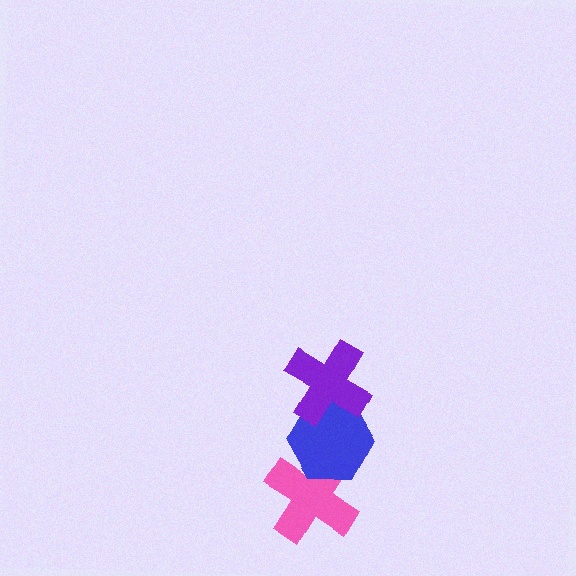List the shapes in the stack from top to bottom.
From top to bottom: the purple cross, the blue hexagon, the pink cross.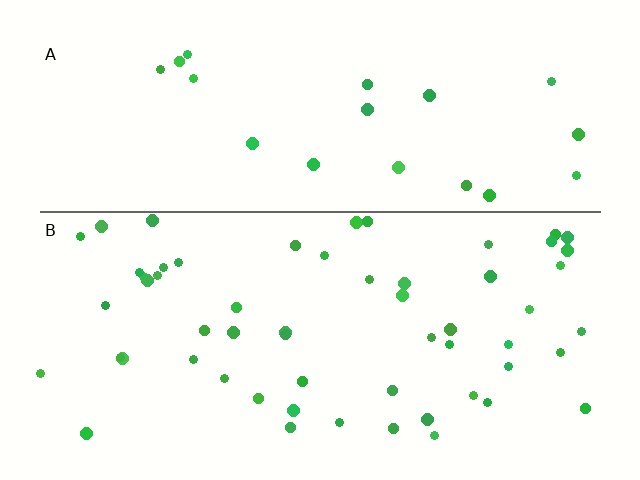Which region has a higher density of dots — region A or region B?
B (the bottom).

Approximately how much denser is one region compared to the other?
Approximately 2.7× — region B over region A.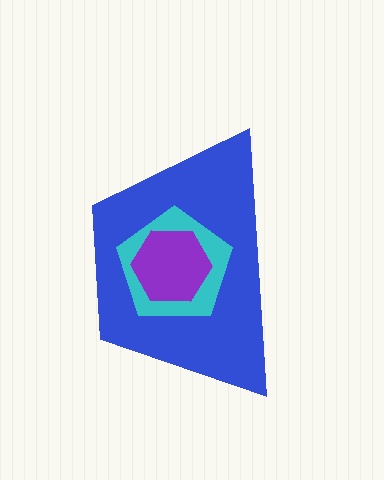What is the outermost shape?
The blue trapezoid.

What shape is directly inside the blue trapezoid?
The cyan pentagon.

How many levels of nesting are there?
3.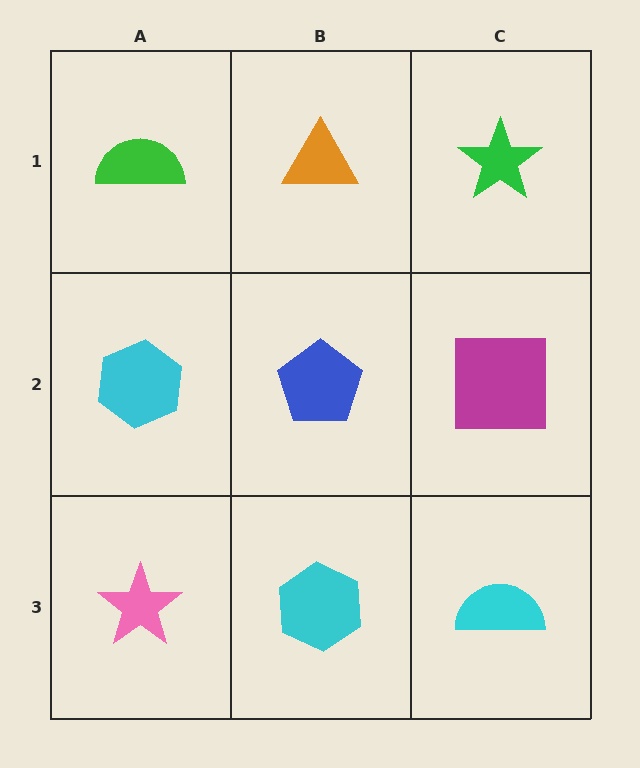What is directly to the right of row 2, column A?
A blue pentagon.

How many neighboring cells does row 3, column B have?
3.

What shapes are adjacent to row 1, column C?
A magenta square (row 2, column C), an orange triangle (row 1, column B).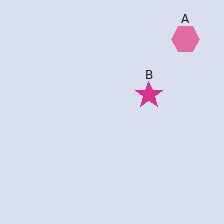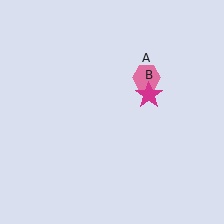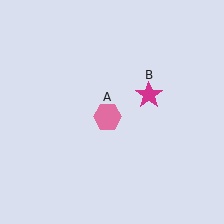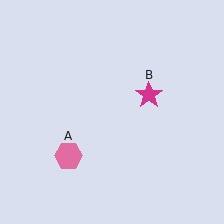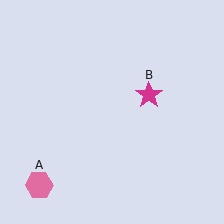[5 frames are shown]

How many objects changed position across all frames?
1 object changed position: pink hexagon (object A).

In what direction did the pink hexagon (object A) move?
The pink hexagon (object A) moved down and to the left.